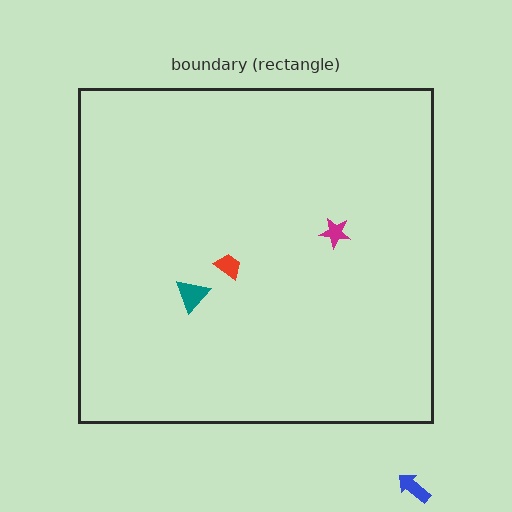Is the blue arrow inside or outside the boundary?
Outside.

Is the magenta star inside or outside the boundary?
Inside.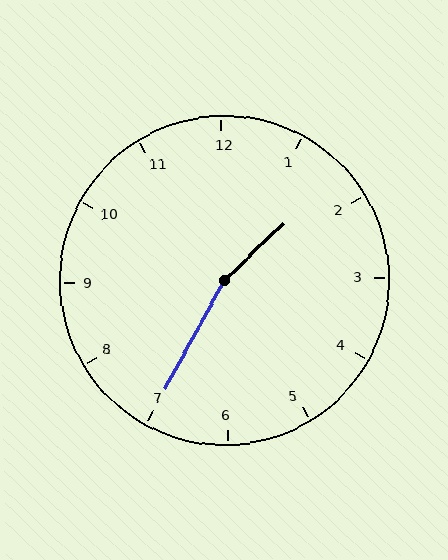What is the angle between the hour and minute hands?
Approximately 162 degrees.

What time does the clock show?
1:35.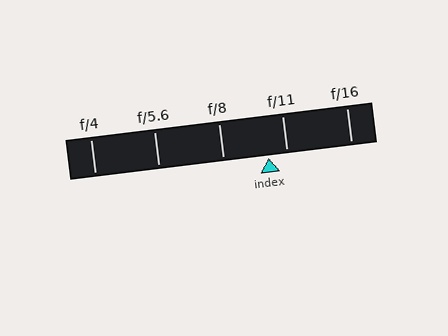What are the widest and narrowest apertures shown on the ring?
The widest aperture shown is f/4 and the narrowest is f/16.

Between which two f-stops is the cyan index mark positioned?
The index mark is between f/8 and f/11.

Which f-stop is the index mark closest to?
The index mark is closest to f/11.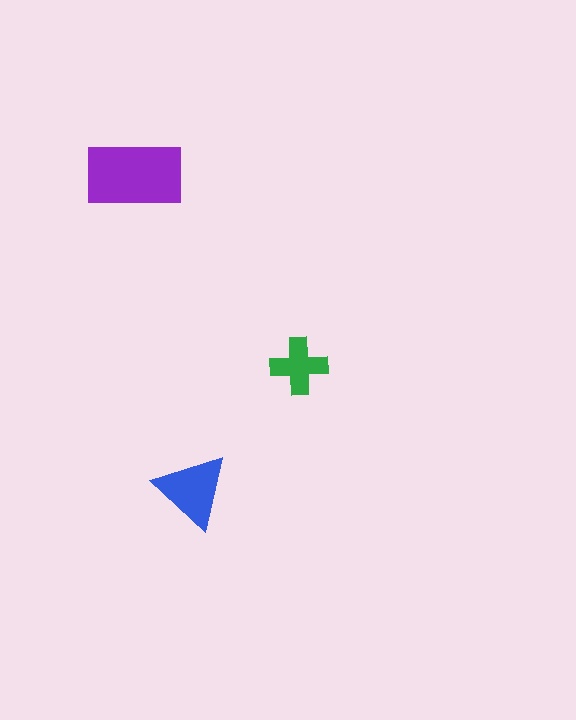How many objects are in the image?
There are 3 objects in the image.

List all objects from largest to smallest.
The purple rectangle, the blue triangle, the green cross.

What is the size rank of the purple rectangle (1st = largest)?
1st.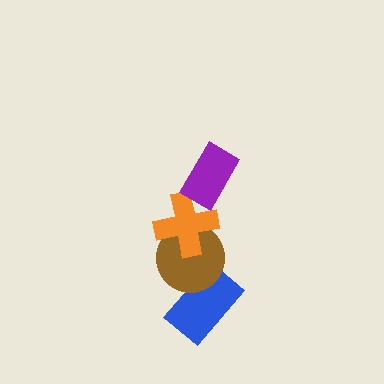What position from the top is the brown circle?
The brown circle is 3rd from the top.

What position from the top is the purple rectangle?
The purple rectangle is 1st from the top.